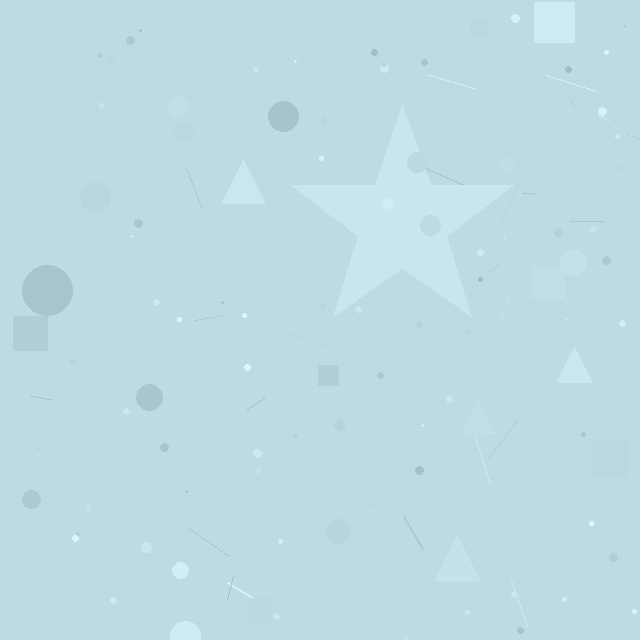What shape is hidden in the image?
A star is hidden in the image.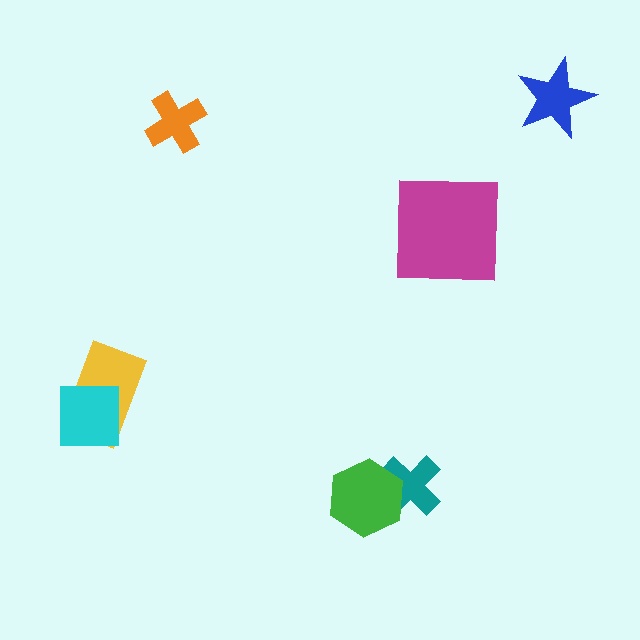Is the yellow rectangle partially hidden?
Yes, it is partially covered by another shape.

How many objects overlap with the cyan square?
1 object overlaps with the cyan square.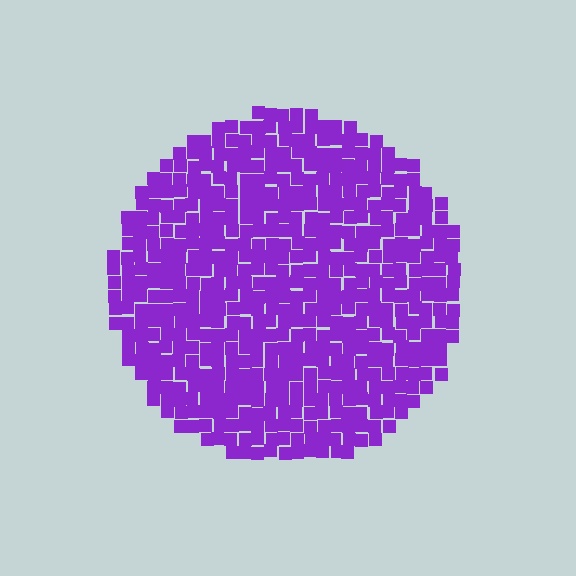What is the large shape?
The large shape is a circle.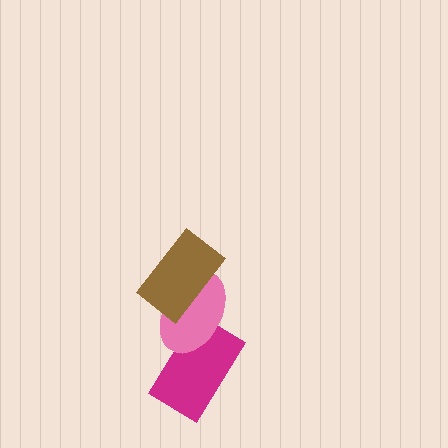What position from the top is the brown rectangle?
The brown rectangle is 1st from the top.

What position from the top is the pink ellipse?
The pink ellipse is 2nd from the top.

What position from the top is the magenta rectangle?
The magenta rectangle is 3rd from the top.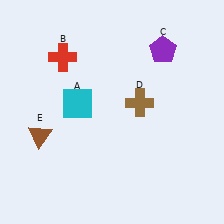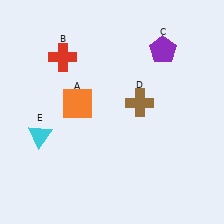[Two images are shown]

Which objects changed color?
A changed from cyan to orange. E changed from brown to cyan.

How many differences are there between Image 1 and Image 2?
There are 2 differences between the two images.